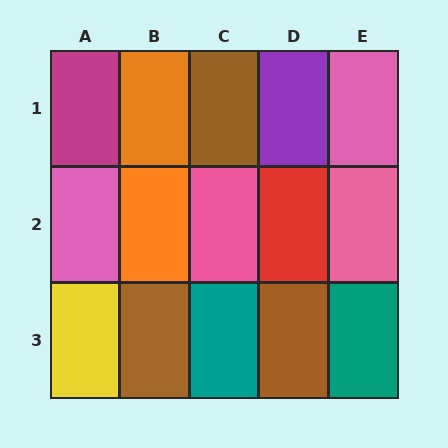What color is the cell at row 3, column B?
Brown.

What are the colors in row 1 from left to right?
Magenta, orange, brown, purple, pink.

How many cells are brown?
3 cells are brown.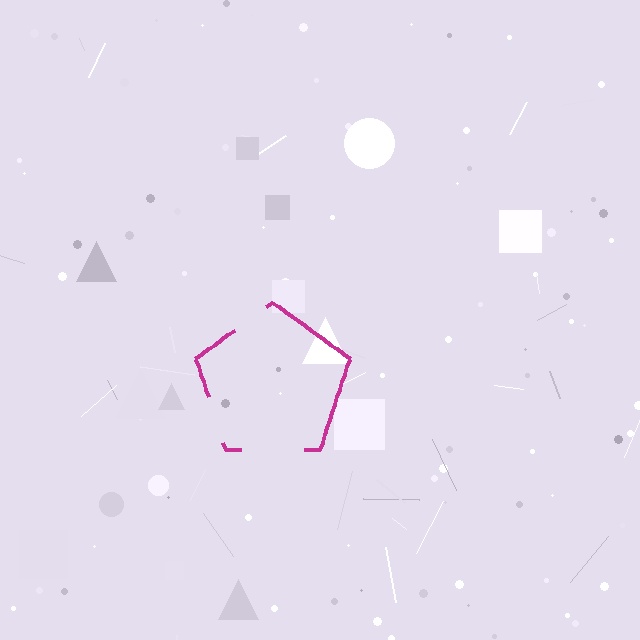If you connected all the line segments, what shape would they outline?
They would outline a pentagon.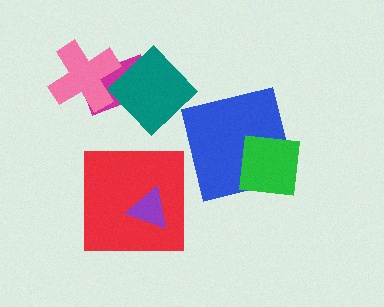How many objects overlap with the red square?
1 object overlaps with the red square.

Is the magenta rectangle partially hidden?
Yes, it is partially covered by another shape.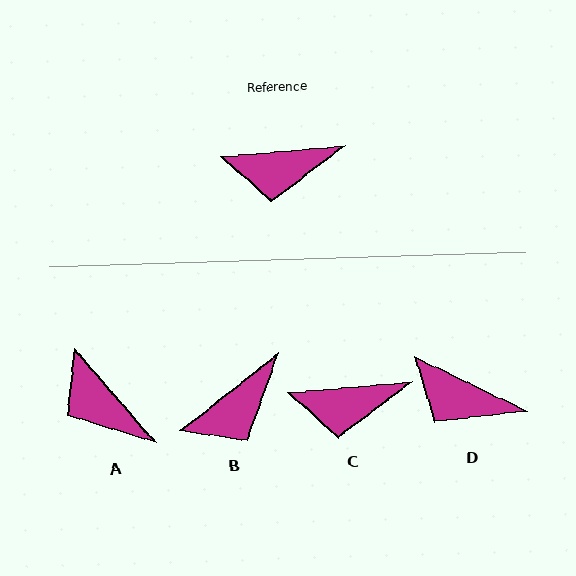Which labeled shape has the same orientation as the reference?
C.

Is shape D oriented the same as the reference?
No, it is off by about 31 degrees.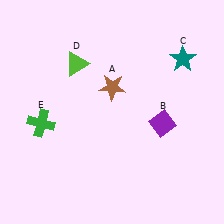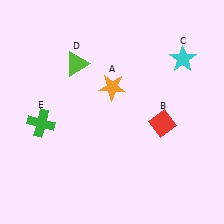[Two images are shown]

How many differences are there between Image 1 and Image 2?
There are 3 differences between the two images.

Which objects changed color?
A changed from brown to orange. B changed from purple to red. C changed from teal to cyan.